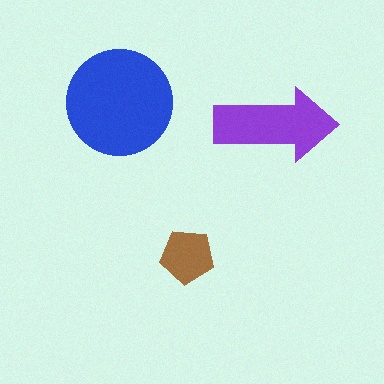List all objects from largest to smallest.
The blue circle, the purple arrow, the brown pentagon.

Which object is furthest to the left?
The blue circle is leftmost.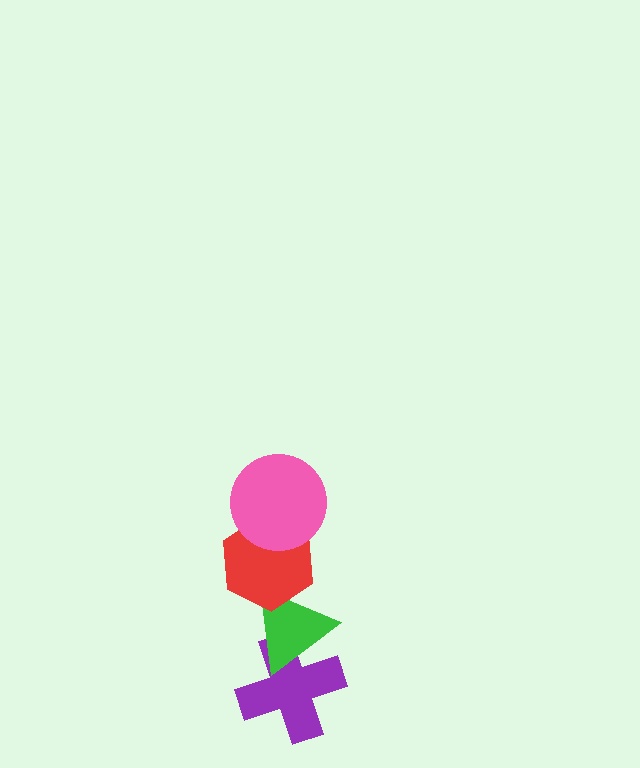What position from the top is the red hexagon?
The red hexagon is 2nd from the top.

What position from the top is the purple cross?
The purple cross is 4th from the top.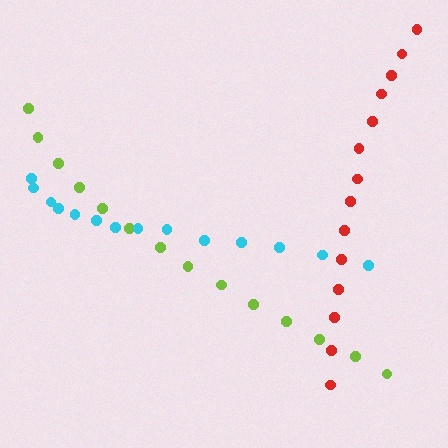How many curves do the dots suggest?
There are 3 distinct paths.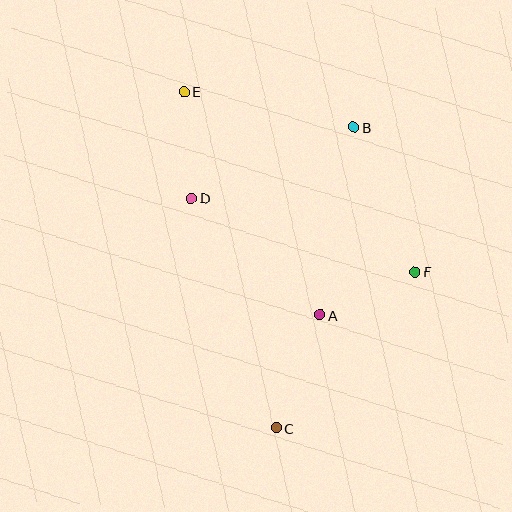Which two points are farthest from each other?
Points C and E are farthest from each other.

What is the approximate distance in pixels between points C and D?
The distance between C and D is approximately 245 pixels.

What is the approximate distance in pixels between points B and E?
The distance between B and E is approximately 174 pixels.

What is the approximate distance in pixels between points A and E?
The distance between A and E is approximately 261 pixels.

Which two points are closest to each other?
Points A and F are closest to each other.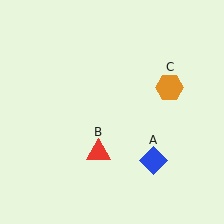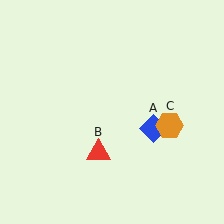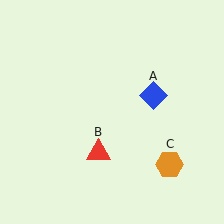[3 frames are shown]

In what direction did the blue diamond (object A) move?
The blue diamond (object A) moved up.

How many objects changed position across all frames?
2 objects changed position: blue diamond (object A), orange hexagon (object C).